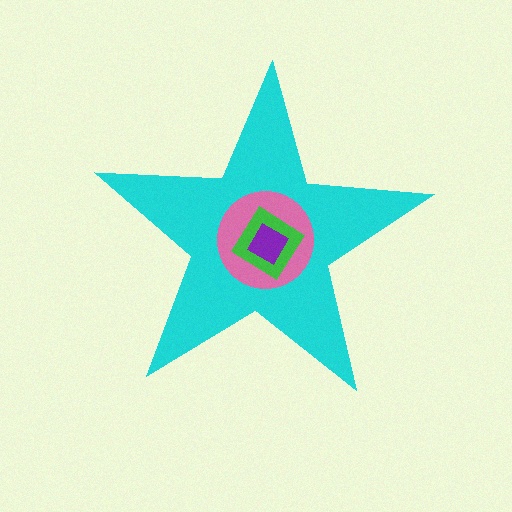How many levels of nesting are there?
4.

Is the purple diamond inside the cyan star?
Yes.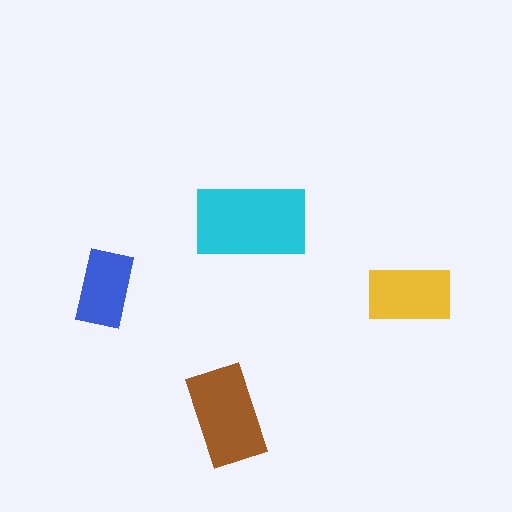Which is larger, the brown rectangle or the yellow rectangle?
The brown one.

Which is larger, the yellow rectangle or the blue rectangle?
The yellow one.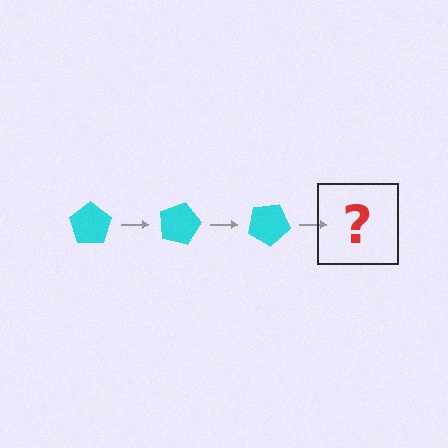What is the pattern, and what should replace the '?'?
The pattern is that the pentagon rotates 15 degrees each step. The '?' should be a cyan pentagon rotated 45 degrees.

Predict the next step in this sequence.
The next step is a cyan pentagon rotated 45 degrees.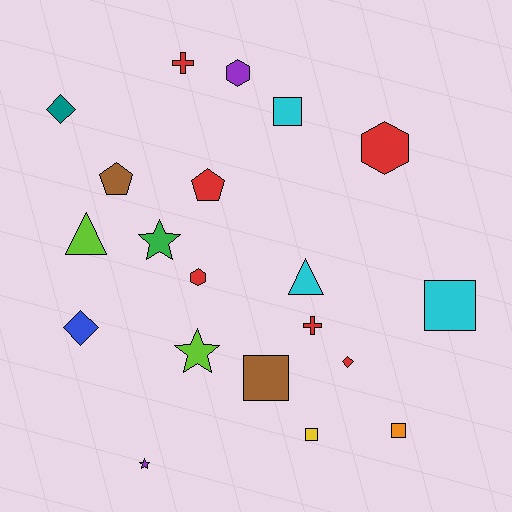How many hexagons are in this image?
There are 3 hexagons.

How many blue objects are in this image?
There is 1 blue object.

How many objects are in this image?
There are 20 objects.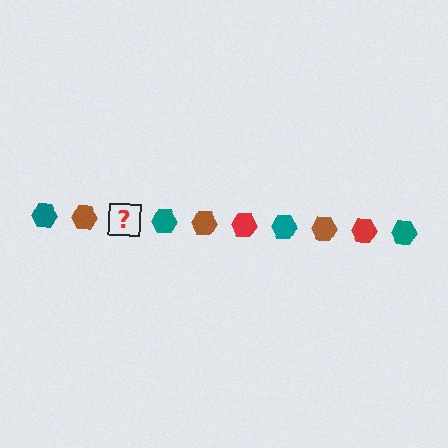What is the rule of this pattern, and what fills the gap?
The rule is that the pattern cycles through teal, brown, red hexagons. The gap should be filled with a red hexagon.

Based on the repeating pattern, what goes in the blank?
The blank should be a red hexagon.